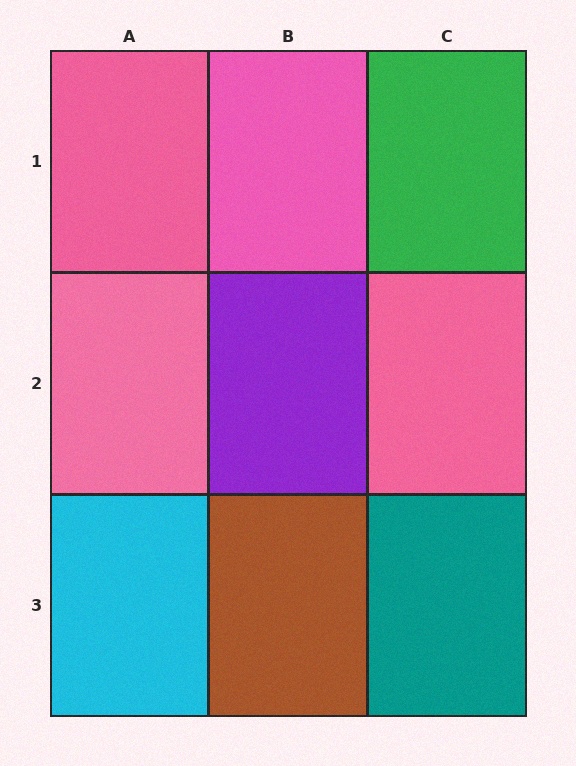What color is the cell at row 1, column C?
Green.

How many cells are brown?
1 cell is brown.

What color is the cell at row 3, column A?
Cyan.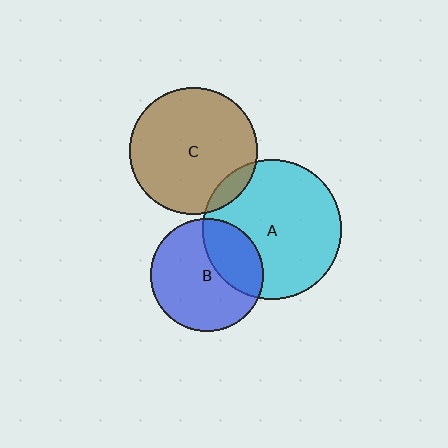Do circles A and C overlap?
Yes.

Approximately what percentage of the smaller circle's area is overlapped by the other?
Approximately 10%.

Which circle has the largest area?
Circle A (cyan).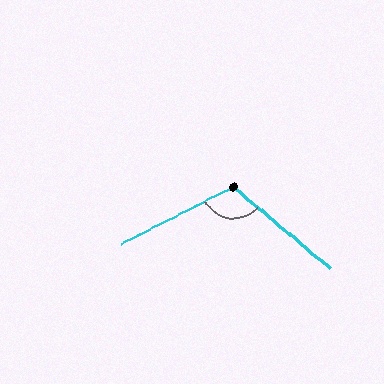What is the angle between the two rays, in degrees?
Approximately 113 degrees.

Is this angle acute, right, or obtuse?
It is obtuse.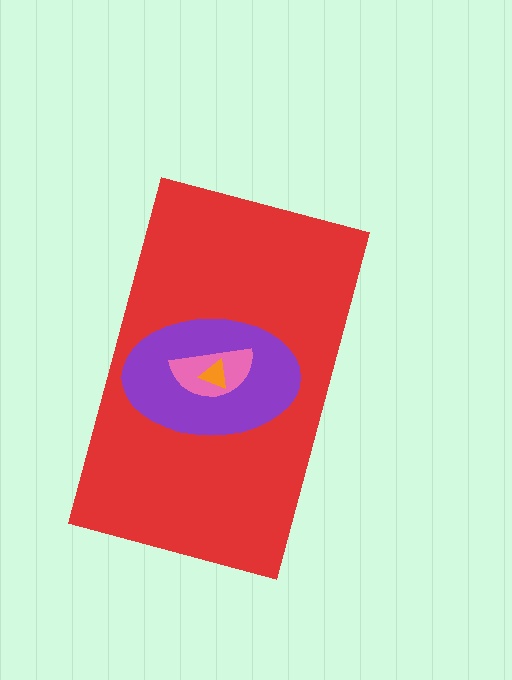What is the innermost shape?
The orange triangle.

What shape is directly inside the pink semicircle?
The orange triangle.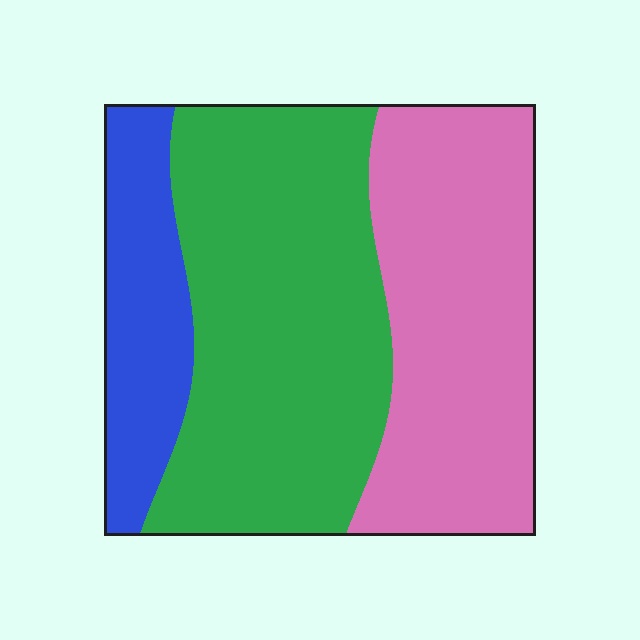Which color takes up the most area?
Green, at roughly 45%.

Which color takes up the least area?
Blue, at roughly 15%.